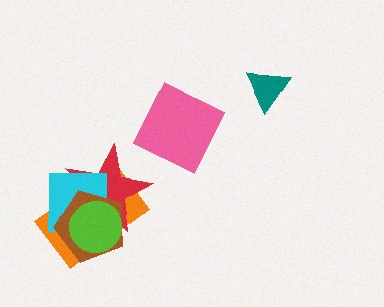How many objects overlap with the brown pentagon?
4 objects overlap with the brown pentagon.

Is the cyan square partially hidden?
Yes, it is partially covered by another shape.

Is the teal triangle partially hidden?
No, no other shape covers it.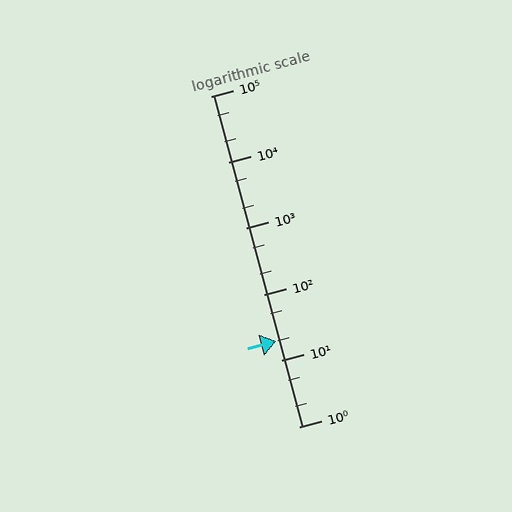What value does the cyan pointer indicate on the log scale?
The pointer indicates approximately 20.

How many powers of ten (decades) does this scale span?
The scale spans 5 decades, from 1 to 100000.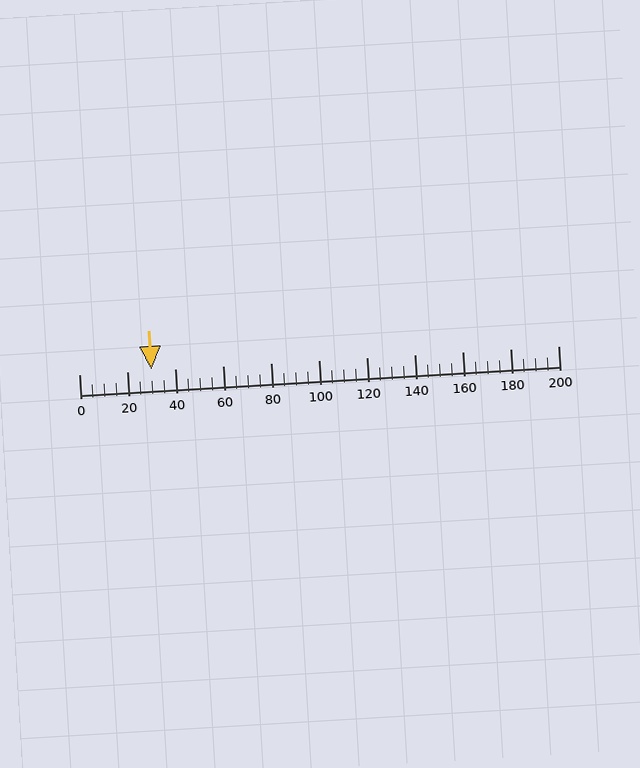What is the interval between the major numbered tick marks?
The major tick marks are spaced 20 units apart.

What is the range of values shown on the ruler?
The ruler shows values from 0 to 200.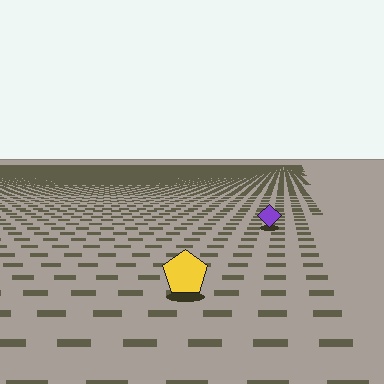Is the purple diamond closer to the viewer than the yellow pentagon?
No. The yellow pentagon is closer — you can tell from the texture gradient: the ground texture is coarser near it.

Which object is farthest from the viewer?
The purple diamond is farthest from the viewer. It appears smaller and the ground texture around it is denser.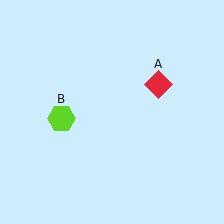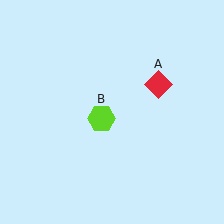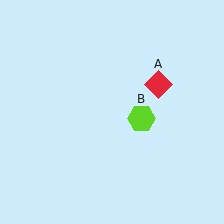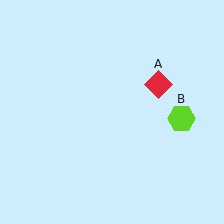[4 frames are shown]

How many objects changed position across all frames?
1 object changed position: lime hexagon (object B).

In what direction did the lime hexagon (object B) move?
The lime hexagon (object B) moved right.